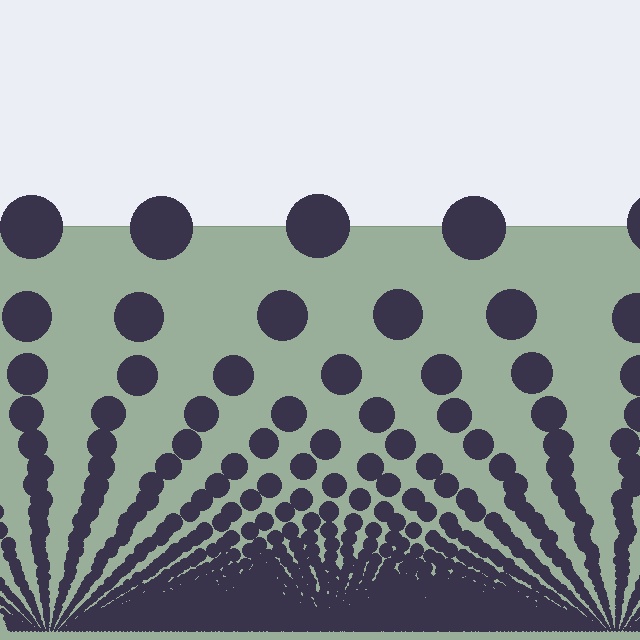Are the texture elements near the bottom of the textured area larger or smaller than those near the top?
Smaller. The gradient is inverted — elements near the bottom are smaller and denser.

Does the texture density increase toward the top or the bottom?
Density increases toward the bottom.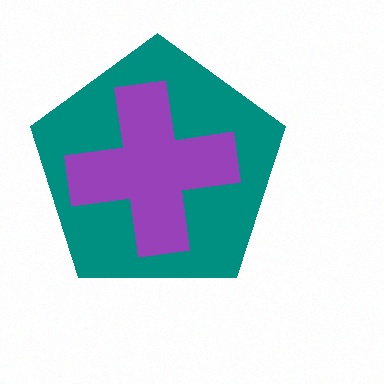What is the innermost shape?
The purple cross.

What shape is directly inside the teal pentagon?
The purple cross.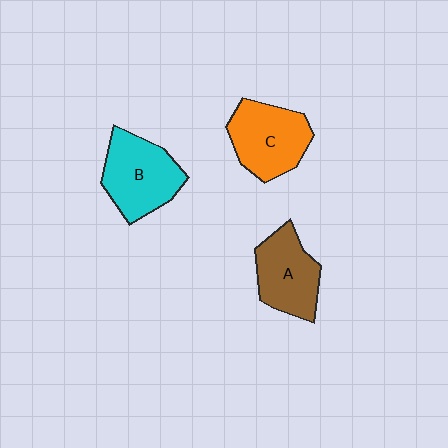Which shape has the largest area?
Shape B (cyan).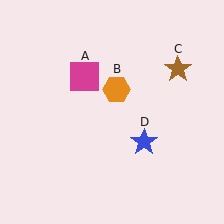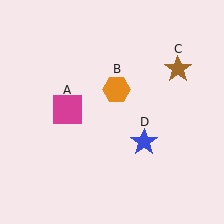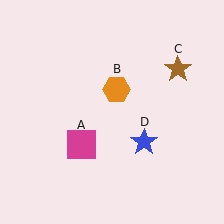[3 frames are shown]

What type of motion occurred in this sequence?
The magenta square (object A) rotated counterclockwise around the center of the scene.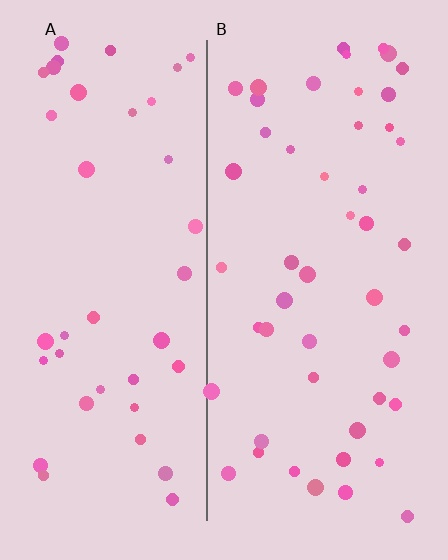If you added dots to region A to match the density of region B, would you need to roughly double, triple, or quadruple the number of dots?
Approximately double.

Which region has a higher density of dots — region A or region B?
B (the right).